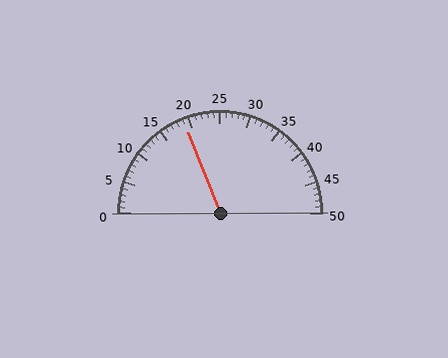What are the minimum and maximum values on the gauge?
The gauge ranges from 0 to 50.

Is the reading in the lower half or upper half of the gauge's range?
The reading is in the lower half of the range (0 to 50).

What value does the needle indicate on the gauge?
The needle indicates approximately 19.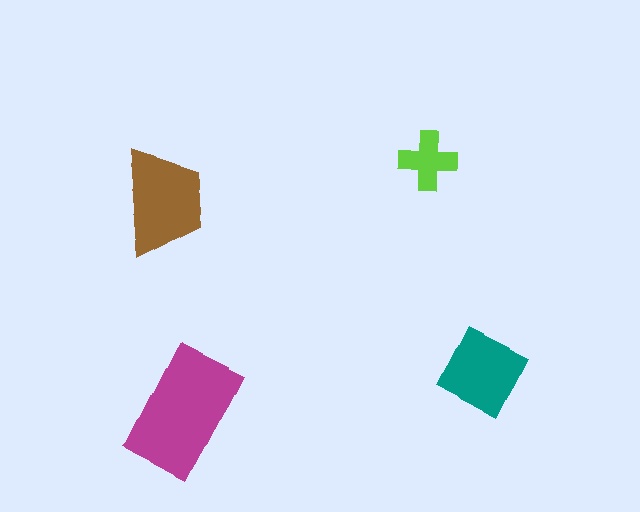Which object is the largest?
The magenta rectangle.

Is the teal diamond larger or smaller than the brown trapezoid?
Smaller.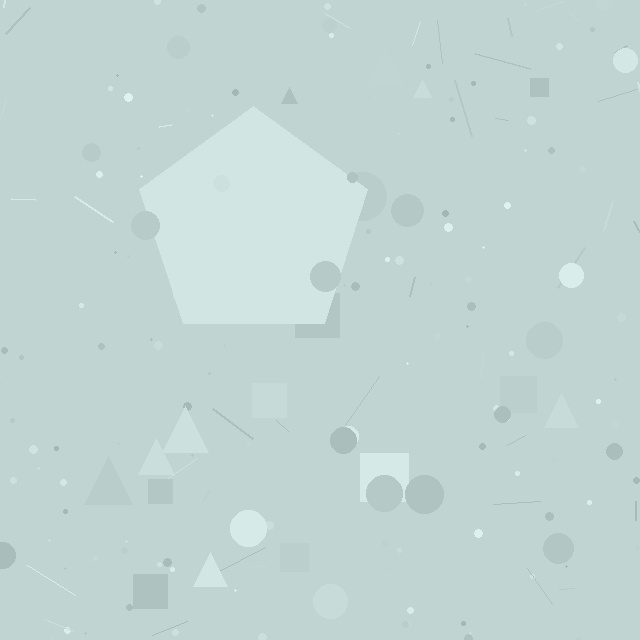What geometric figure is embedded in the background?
A pentagon is embedded in the background.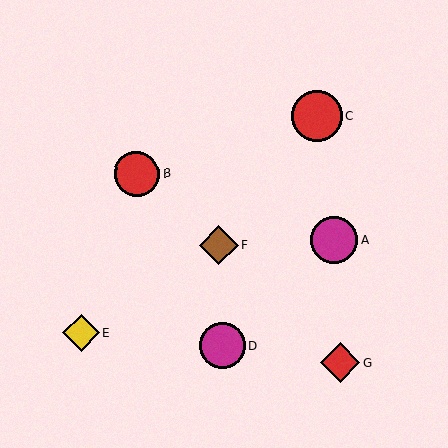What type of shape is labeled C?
Shape C is a red circle.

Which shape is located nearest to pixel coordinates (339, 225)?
The magenta circle (labeled A) at (334, 240) is nearest to that location.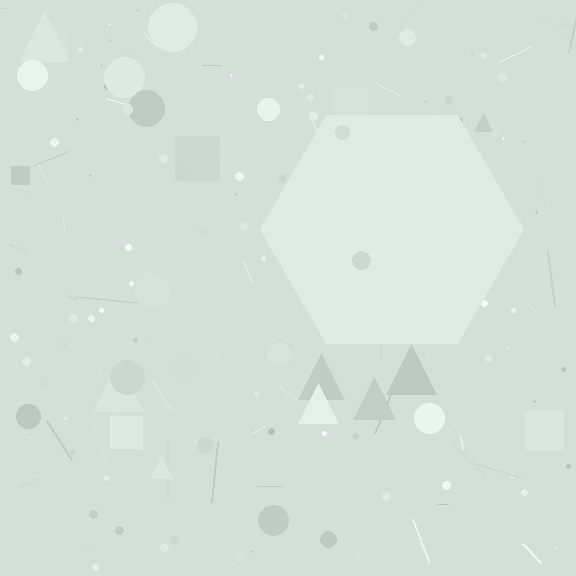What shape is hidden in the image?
A hexagon is hidden in the image.